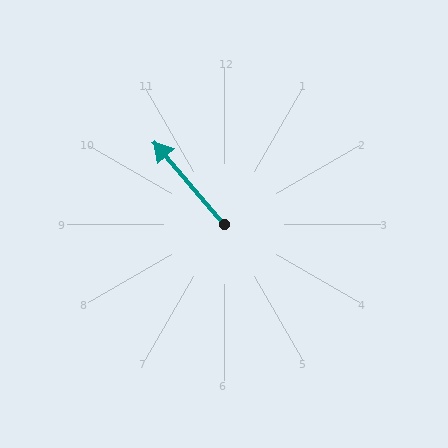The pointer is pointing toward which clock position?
Roughly 11 o'clock.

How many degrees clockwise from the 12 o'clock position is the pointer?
Approximately 320 degrees.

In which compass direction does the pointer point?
Northwest.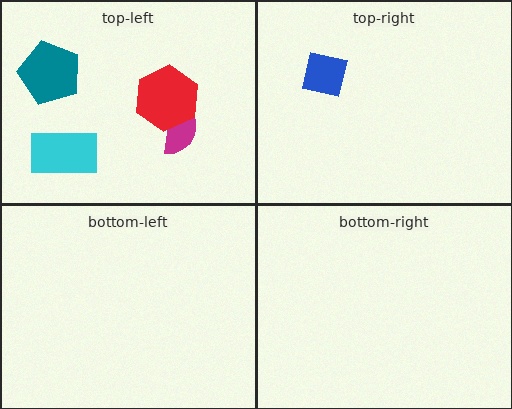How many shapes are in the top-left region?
4.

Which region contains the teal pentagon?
The top-left region.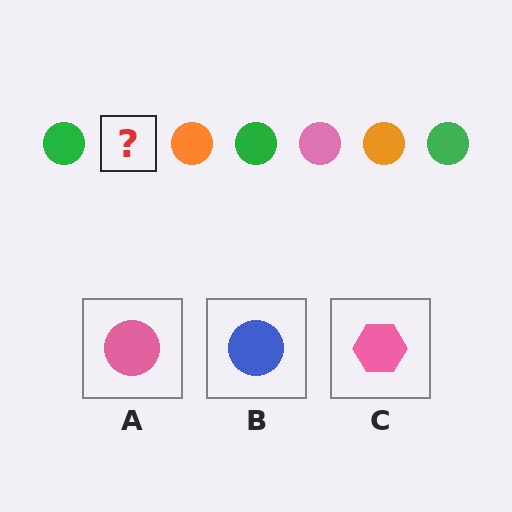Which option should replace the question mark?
Option A.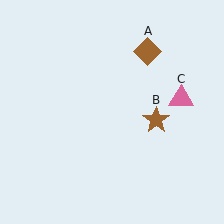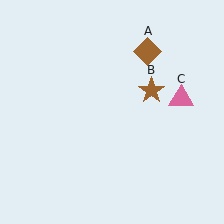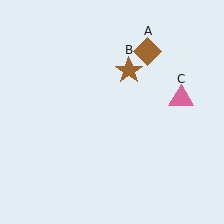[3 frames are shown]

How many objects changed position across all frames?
1 object changed position: brown star (object B).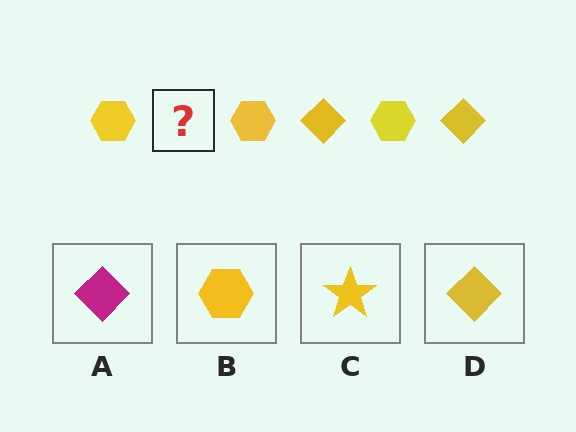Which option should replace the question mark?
Option D.